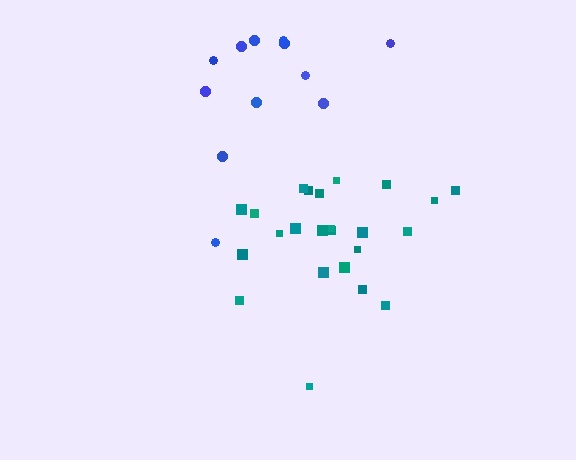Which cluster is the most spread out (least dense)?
Blue.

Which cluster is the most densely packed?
Teal.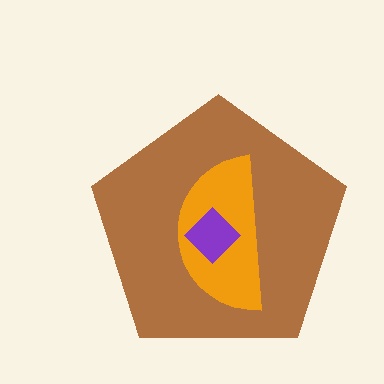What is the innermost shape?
The purple diamond.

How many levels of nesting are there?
3.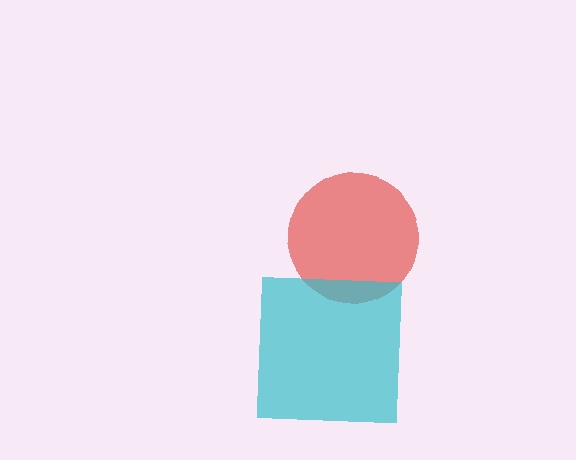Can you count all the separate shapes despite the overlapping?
Yes, there are 2 separate shapes.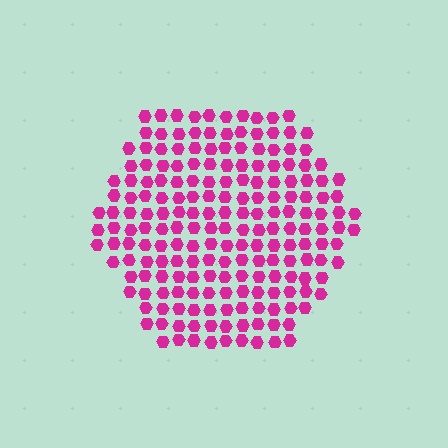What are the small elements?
The small elements are hexagons.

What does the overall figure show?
The overall figure shows a hexagon.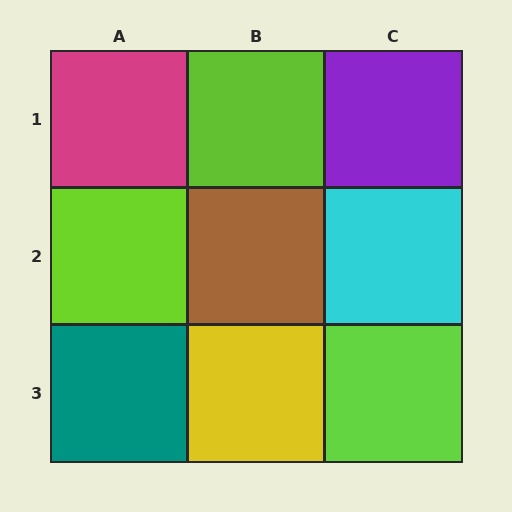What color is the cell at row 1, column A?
Magenta.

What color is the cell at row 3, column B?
Yellow.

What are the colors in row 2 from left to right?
Lime, brown, cyan.